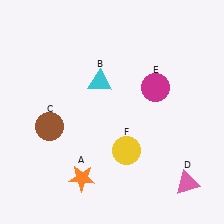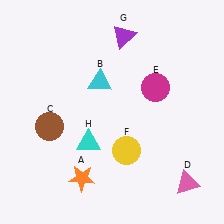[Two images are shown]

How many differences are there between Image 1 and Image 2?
There are 2 differences between the two images.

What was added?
A purple triangle (G), a cyan triangle (H) were added in Image 2.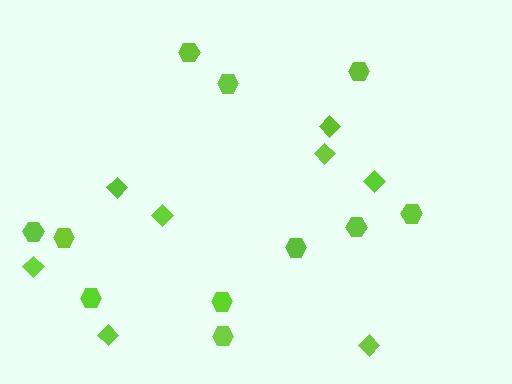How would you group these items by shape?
There are 2 groups: one group of diamonds (8) and one group of hexagons (11).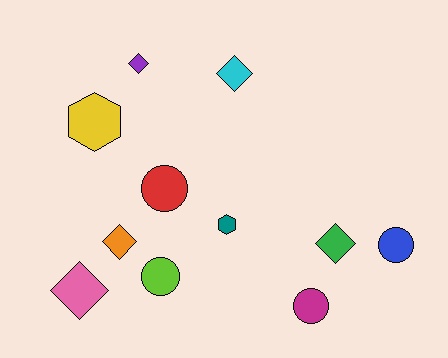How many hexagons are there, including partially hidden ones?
There are 2 hexagons.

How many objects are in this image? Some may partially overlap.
There are 11 objects.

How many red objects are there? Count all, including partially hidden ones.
There is 1 red object.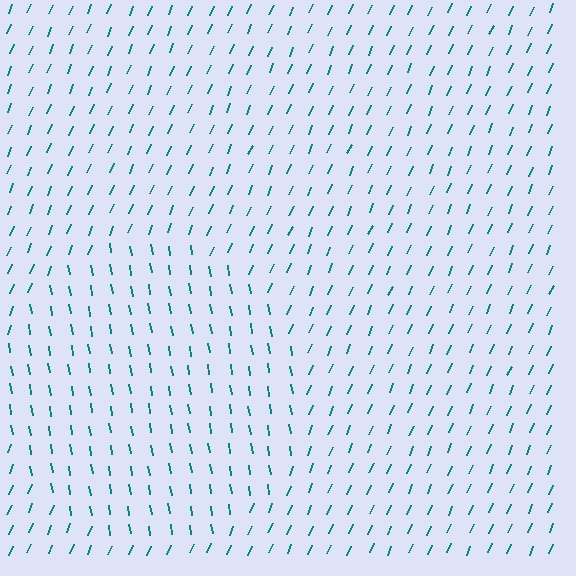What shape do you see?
I see a circle.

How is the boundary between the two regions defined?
The boundary is defined purely by a change in line orientation (approximately 32 degrees difference). All lines are the same color and thickness.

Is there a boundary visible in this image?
Yes, there is a texture boundary formed by a change in line orientation.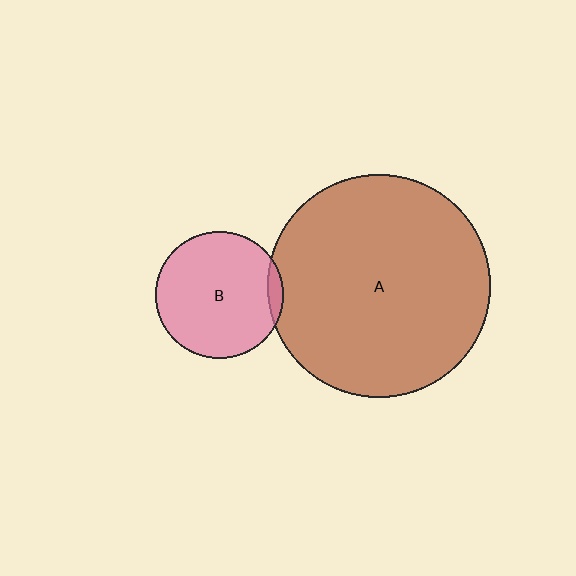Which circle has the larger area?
Circle A (brown).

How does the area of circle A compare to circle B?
Approximately 3.1 times.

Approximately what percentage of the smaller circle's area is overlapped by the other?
Approximately 5%.